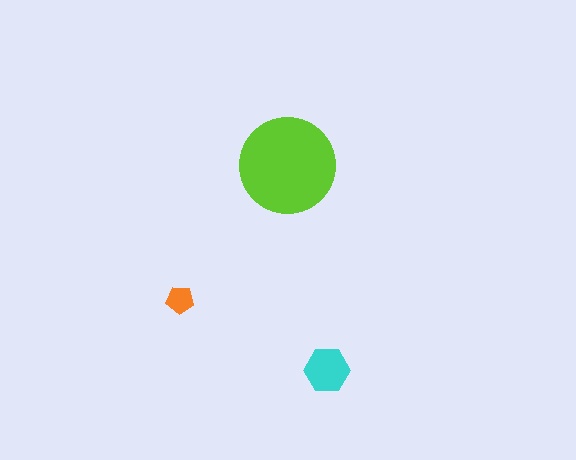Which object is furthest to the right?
The cyan hexagon is rightmost.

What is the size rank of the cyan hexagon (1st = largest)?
2nd.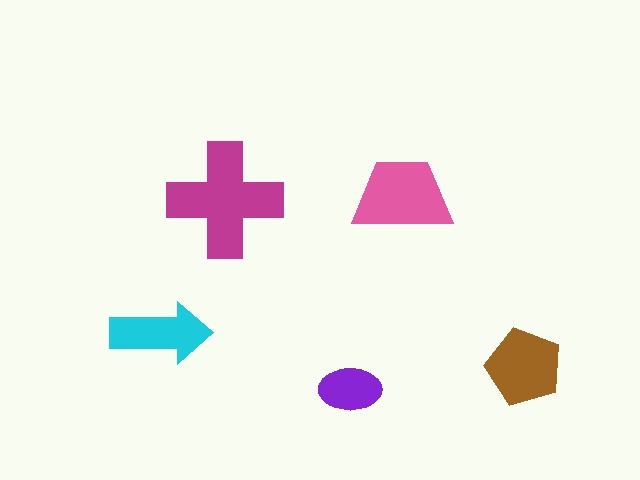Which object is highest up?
The pink trapezoid is topmost.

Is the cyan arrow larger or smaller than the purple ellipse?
Larger.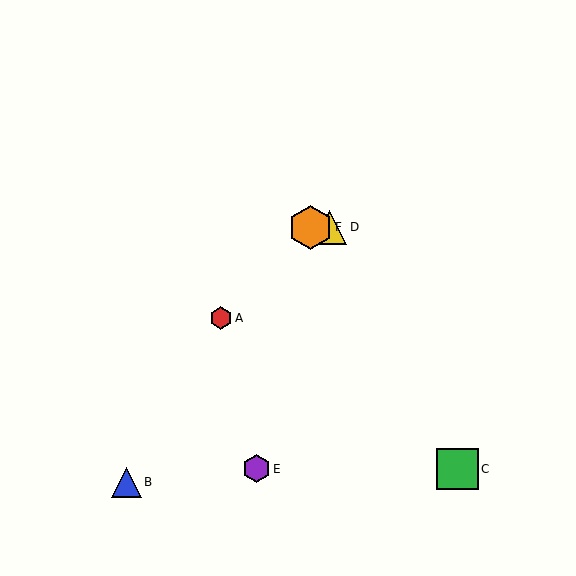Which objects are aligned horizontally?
Objects D, F are aligned horizontally.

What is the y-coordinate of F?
Object F is at y≈227.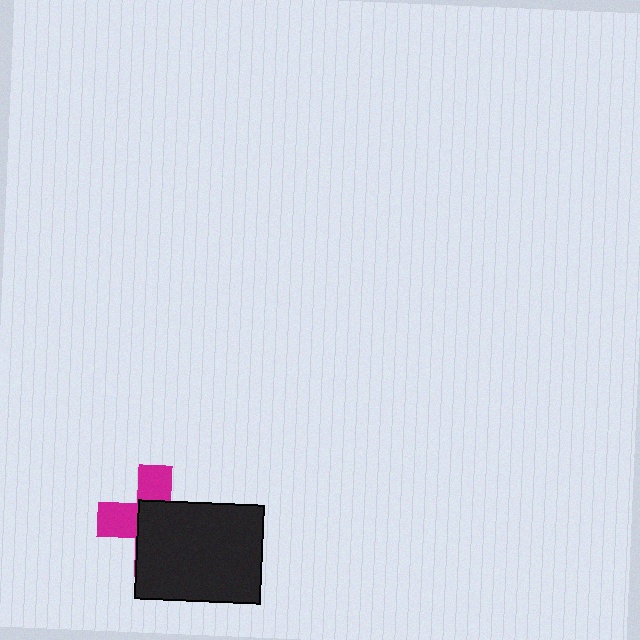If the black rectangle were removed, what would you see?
You would see the complete magenta cross.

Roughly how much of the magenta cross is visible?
A small part of it is visible (roughly 40%).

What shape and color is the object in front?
The object in front is a black rectangle.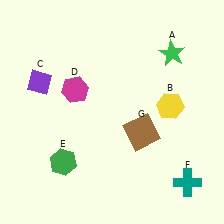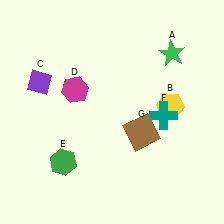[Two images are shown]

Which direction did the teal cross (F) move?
The teal cross (F) moved up.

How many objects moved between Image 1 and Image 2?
1 object moved between the two images.